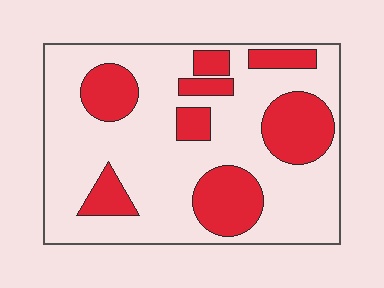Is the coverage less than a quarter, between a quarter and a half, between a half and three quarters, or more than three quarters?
Between a quarter and a half.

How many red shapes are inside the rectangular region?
8.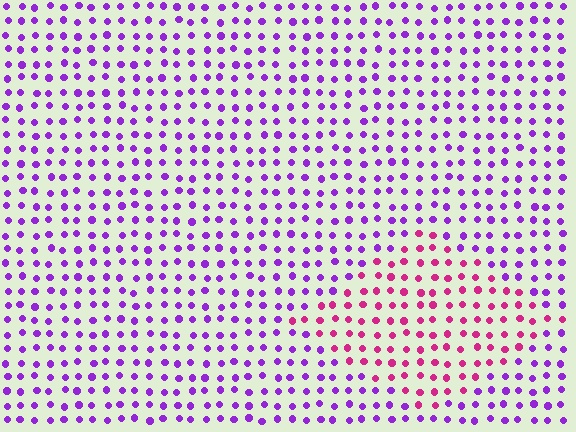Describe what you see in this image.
The image is filled with small purple elements in a uniform arrangement. A diamond-shaped region is visible where the elements are tinted to a slightly different hue, forming a subtle color boundary.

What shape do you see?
I see a diamond.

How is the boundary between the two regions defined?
The boundary is defined purely by a slight shift in hue (about 47 degrees). Spacing, size, and orientation are identical on both sides.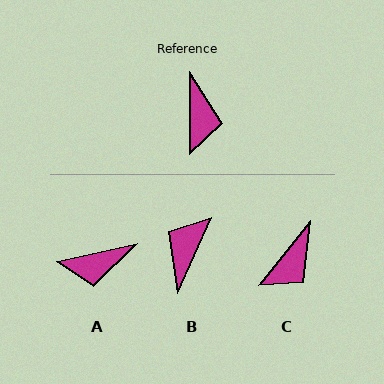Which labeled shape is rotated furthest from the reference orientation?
B, about 155 degrees away.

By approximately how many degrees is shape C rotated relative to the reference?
Approximately 39 degrees clockwise.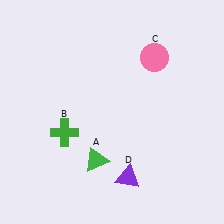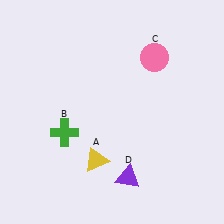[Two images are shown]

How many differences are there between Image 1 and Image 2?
There is 1 difference between the two images.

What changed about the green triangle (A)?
In Image 1, A is green. In Image 2, it changed to yellow.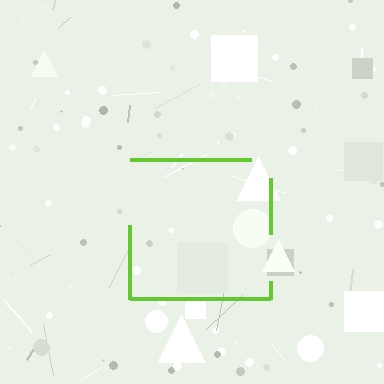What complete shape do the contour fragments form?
The contour fragments form a square.